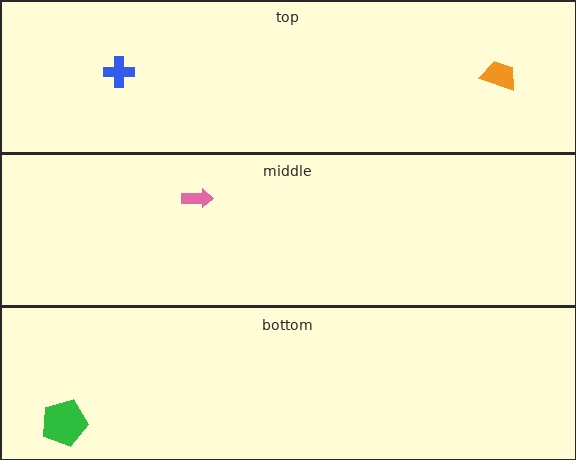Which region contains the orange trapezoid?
The top region.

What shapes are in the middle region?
The pink arrow.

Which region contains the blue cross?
The top region.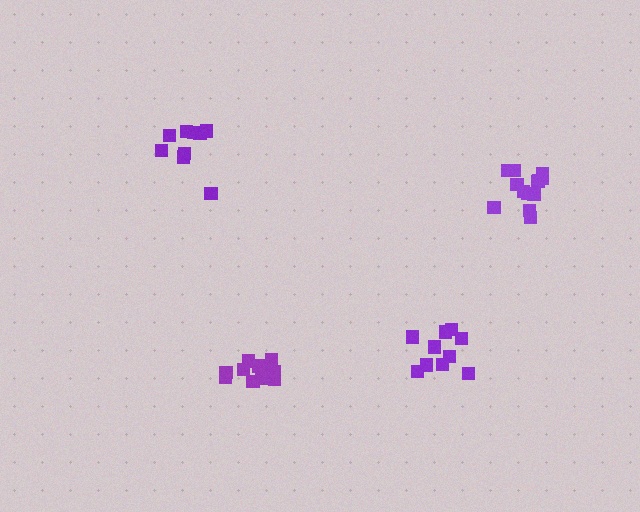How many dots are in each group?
Group 1: 10 dots, Group 2: 11 dots, Group 3: 9 dots, Group 4: 13 dots (43 total).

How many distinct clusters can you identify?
There are 4 distinct clusters.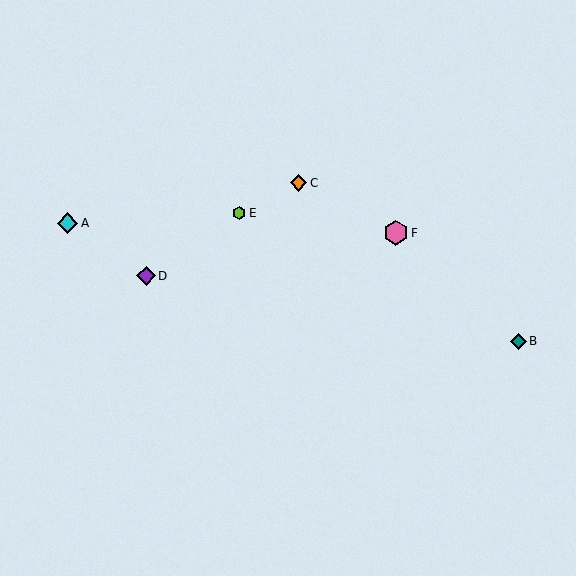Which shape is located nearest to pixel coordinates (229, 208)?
The lime hexagon (labeled E) at (239, 213) is nearest to that location.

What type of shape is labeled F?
Shape F is a pink hexagon.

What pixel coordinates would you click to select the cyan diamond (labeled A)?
Click at (68, 223) to select the cyan diamond A.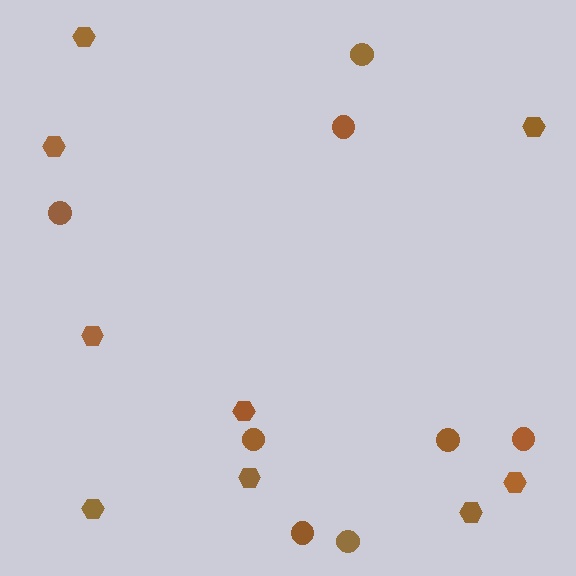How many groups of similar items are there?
There are 2 groups: one group of hexagons (9) and one group of circles (8).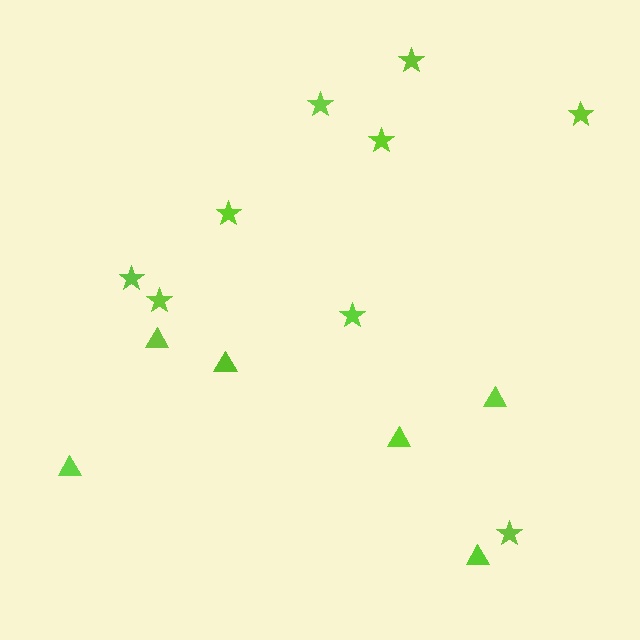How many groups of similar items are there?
There are 2 groups: one group of stars (9) and one group of triangles (6).